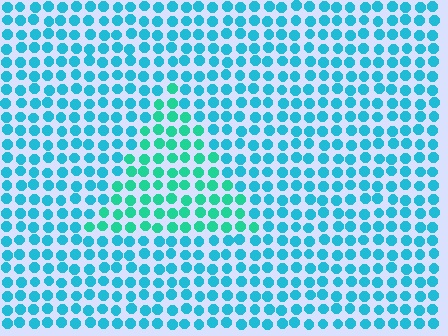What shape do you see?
I see a triangle.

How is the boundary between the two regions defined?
The boundary is defined purely by a slight shift in hue (about 29 degrees). Spacing, size, and orientation are identical on both sides.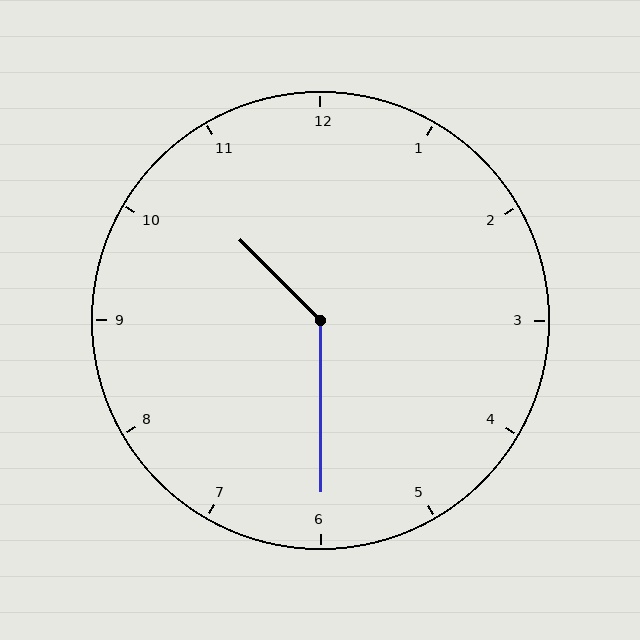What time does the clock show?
10:30.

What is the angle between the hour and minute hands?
Approximately 135 degrees.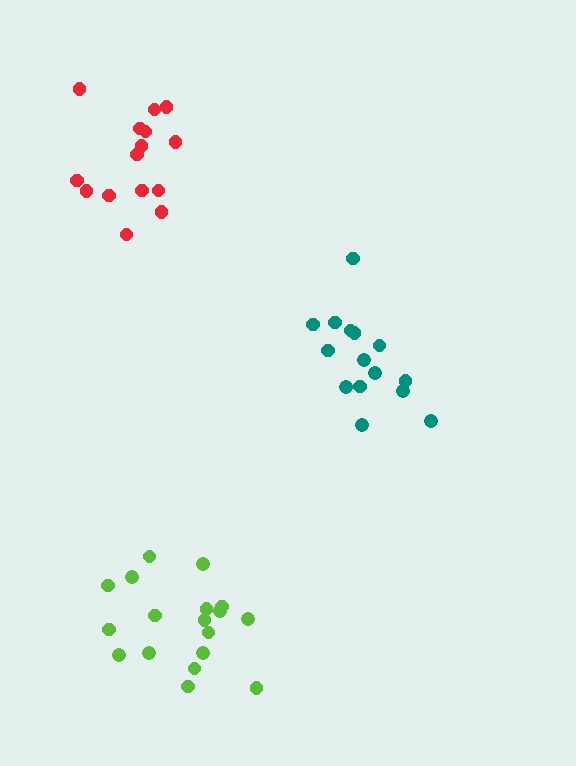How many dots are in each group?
Group 1: 18 dots, Group 2: 15 dots, Group 3: 15 dots (48 total).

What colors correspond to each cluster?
The clusters are colored: lime, teal, red.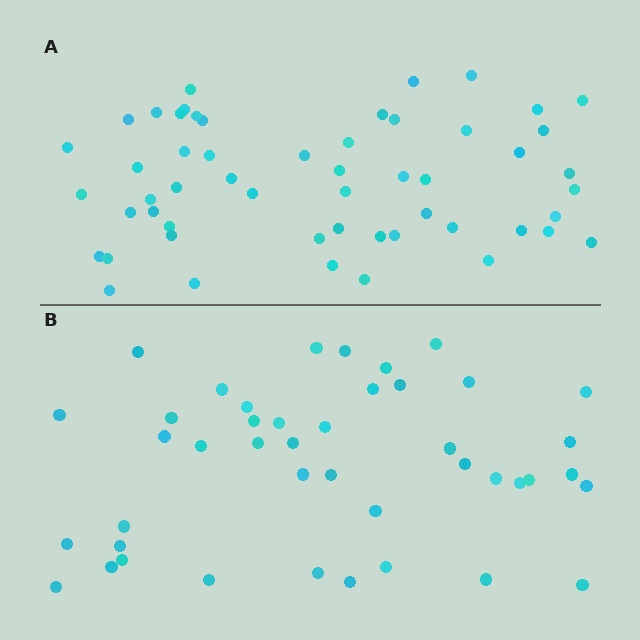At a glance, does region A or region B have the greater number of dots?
Region A (the top region) has more dots.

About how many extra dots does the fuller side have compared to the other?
Region A has roughly 12 or so more dots than region B.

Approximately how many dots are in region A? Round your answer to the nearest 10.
About 50 dots. (The exact count is 54, which rounds to 50.)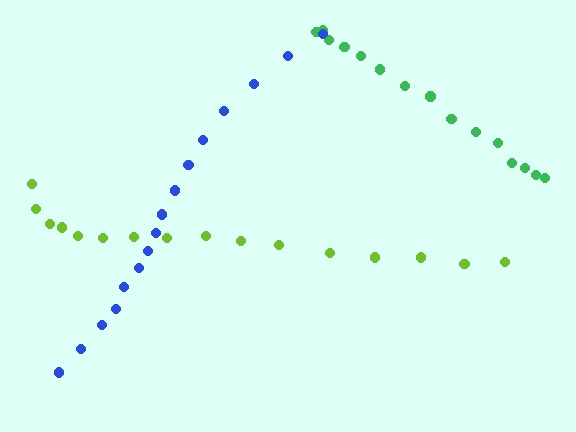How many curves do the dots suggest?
There are 3 distinct paths.